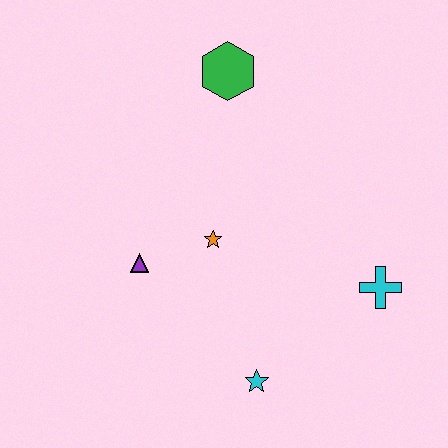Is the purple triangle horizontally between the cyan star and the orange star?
No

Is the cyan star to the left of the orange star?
No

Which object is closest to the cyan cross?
The cyan star is closest to the cyan cross.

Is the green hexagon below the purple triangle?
No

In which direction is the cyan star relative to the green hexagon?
The cyan star is below the green hexagon.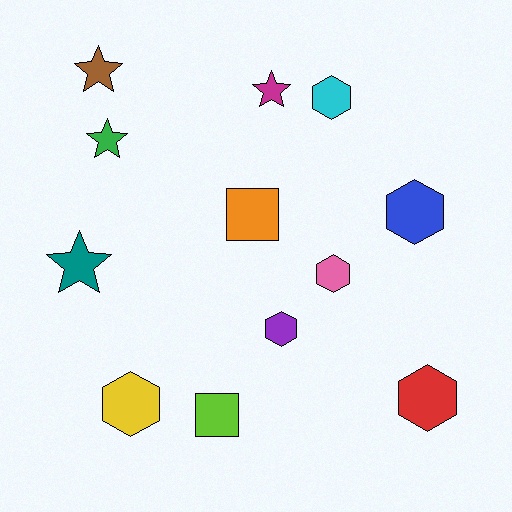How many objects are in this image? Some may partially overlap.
There are 12 objects.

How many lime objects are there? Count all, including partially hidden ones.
There is 1 lime object.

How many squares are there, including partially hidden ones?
There are 2 squares.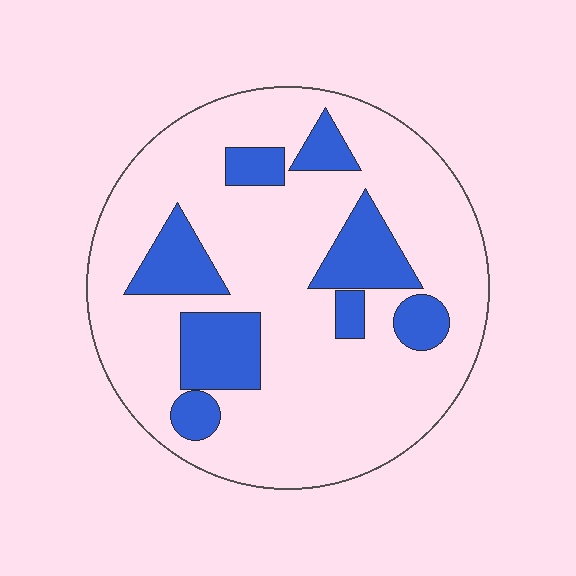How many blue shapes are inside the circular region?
8.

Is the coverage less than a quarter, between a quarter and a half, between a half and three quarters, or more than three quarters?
Less than a quarter.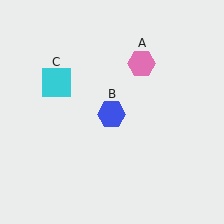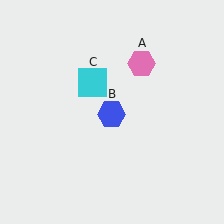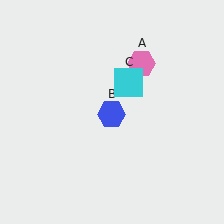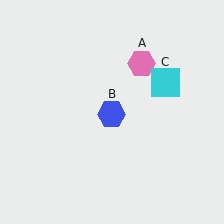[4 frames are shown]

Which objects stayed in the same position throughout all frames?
Pink hexagon (object A) and blue hexagon (object B) remained stationary.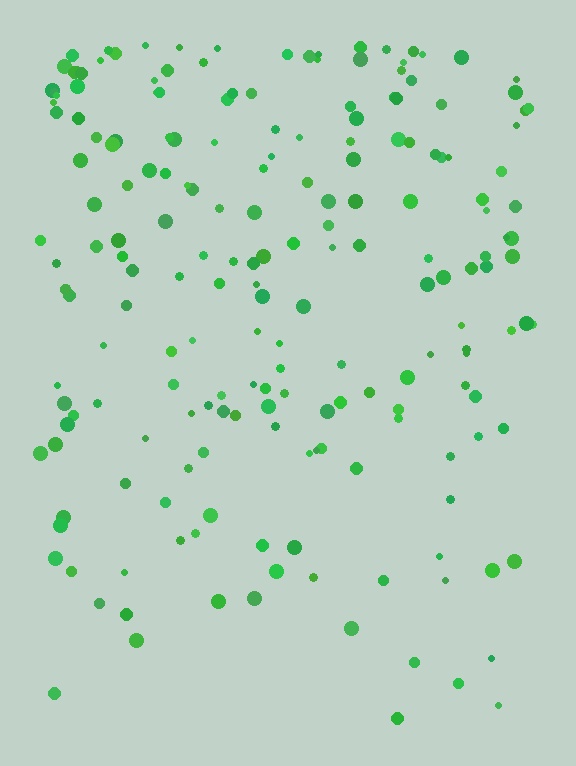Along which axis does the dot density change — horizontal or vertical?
Vertical.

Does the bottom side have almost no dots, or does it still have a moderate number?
Still a moderate number, just noticeably fewer than the top.